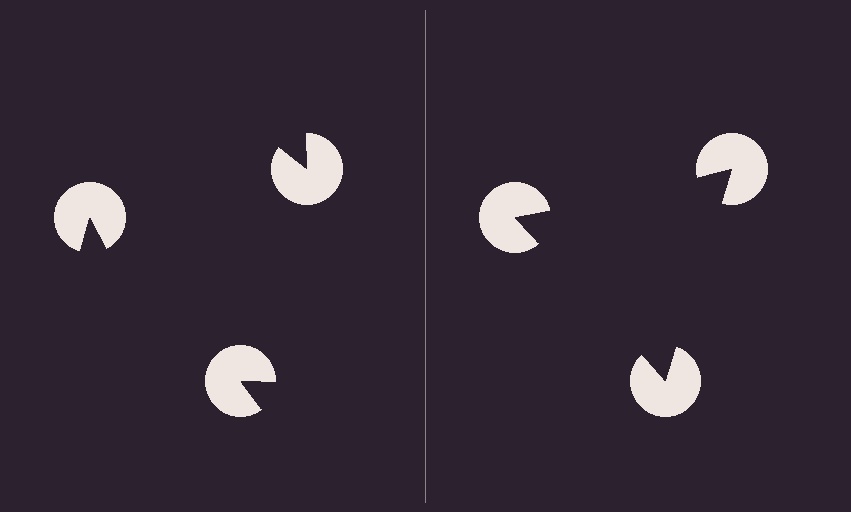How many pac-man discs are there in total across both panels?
6 — 3 on each side.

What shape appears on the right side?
An illusory triangle.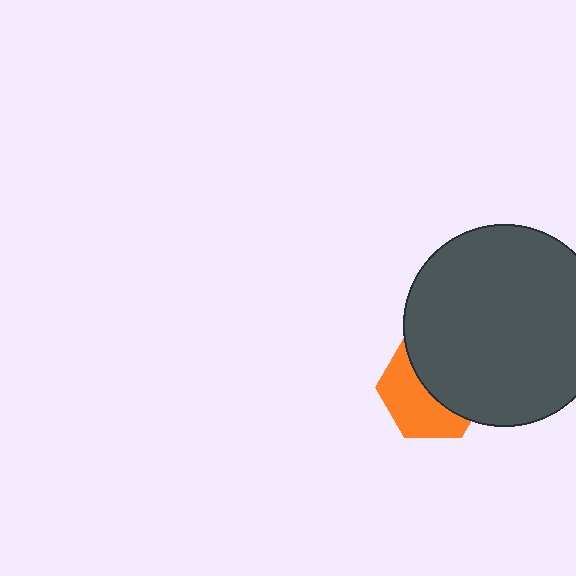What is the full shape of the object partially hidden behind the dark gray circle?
The partially hidden object is an orange hexagon.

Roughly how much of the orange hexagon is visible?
About half of it is visible (roughly 48%).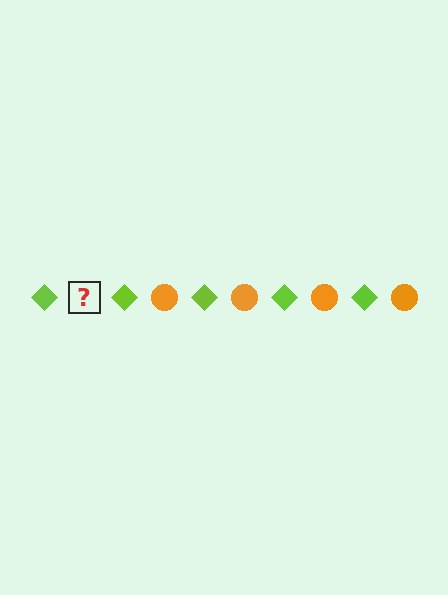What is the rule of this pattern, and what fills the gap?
The rule is that the pattern alternates between lime diamond and orange circle. The gap should be filled with an orange circle.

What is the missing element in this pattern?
The missing element is an orange circle.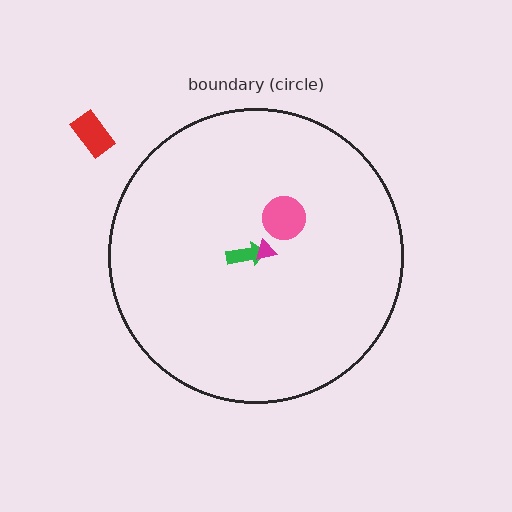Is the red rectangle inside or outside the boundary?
Outside.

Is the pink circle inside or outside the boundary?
Inside.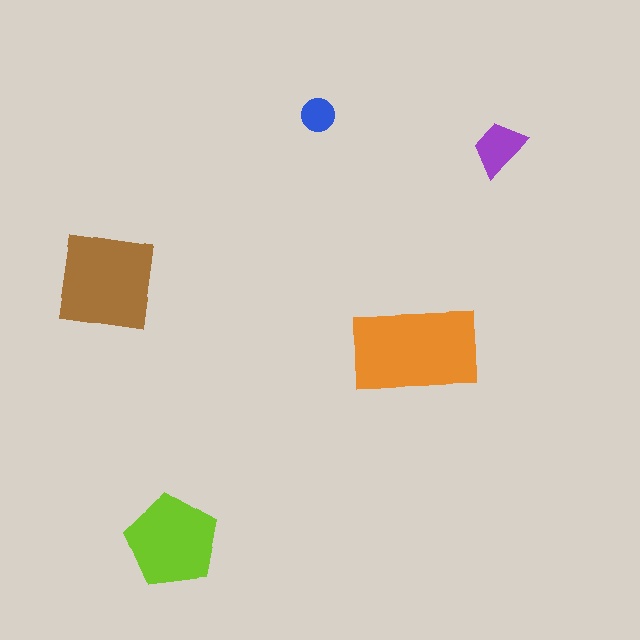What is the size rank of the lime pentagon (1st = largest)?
3rd.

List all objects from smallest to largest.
The blue circle, the purple trapezoid, the lime pentagon, the brown square, the orange rectangle.